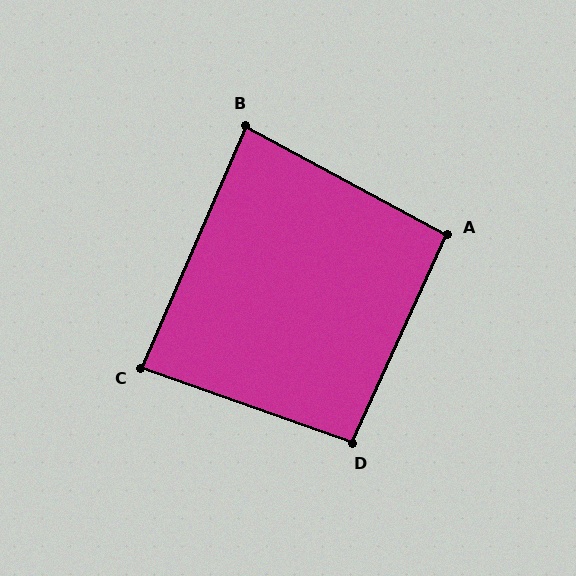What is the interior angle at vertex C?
Approximately 86 degrees (approximately right).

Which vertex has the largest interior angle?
D, at approximately 95 degrees.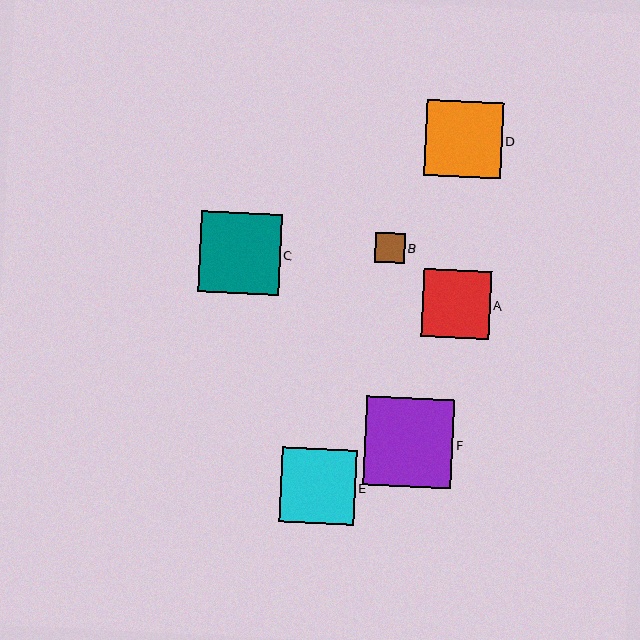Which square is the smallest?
Square B is the smallest with a size of approximately 30 pixels.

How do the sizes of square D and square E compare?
Square D and square E are approximately the same size.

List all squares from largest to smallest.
From largest to smallest: F, C, D, E, A, B.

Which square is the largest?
Square F is the largest with a size of approximately 89 pixels.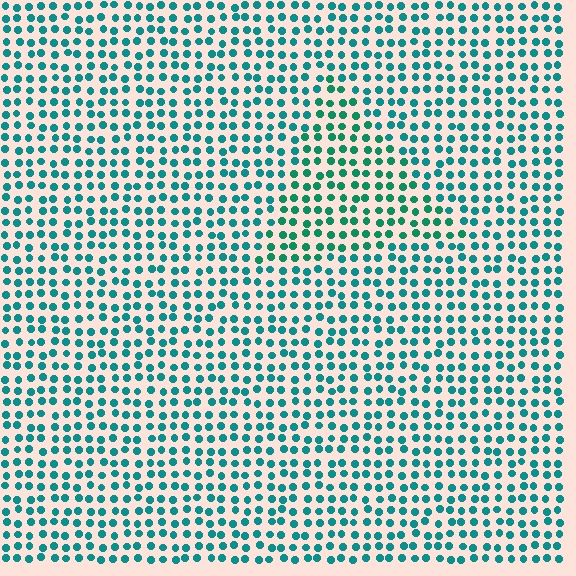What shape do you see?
I see a triangle.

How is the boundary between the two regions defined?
The boundary is defined purely by a slight shift in hue (about 21 degrees). Spacing, size, and orientation are identical on both sides.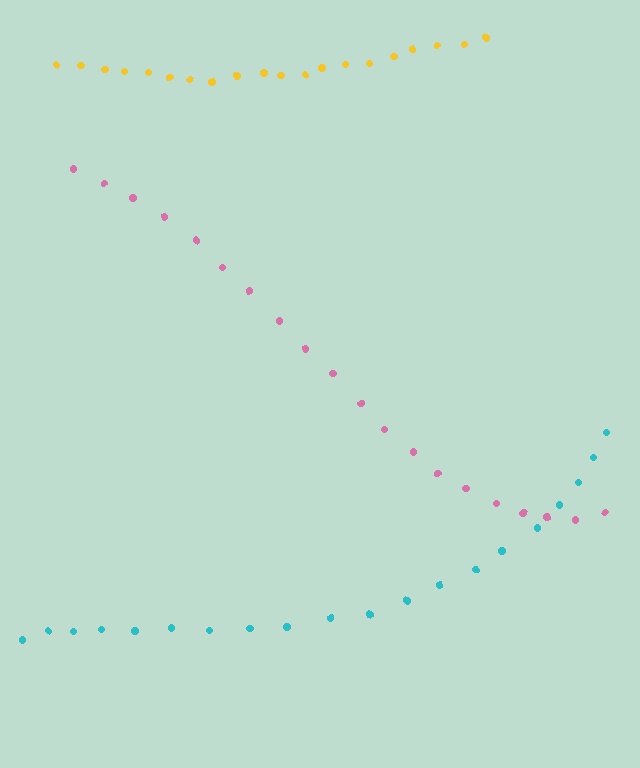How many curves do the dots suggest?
There are 3 distinct paths.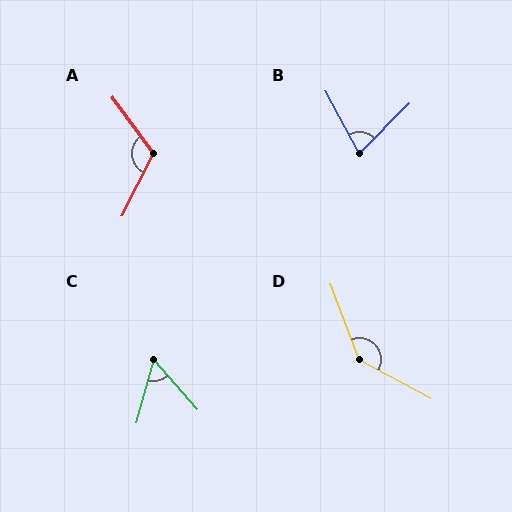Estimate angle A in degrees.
Approximately 117 degrees.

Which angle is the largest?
D, at approximately 139 degrees.